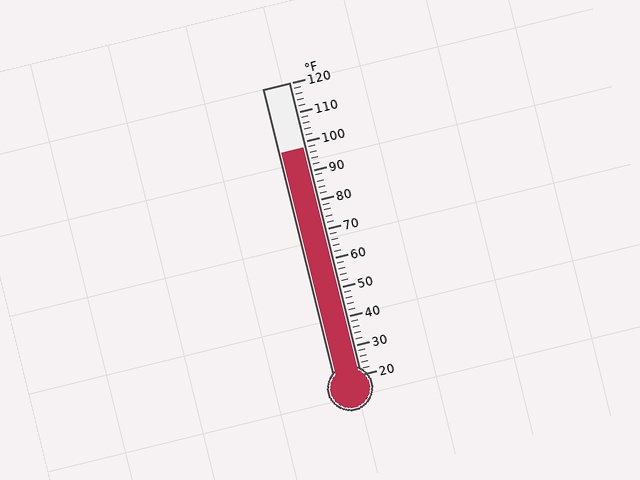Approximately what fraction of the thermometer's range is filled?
The thermometer is filled to approximately 80% of its range.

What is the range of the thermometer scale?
The thermometer scale ranges from 20°F to 120°F.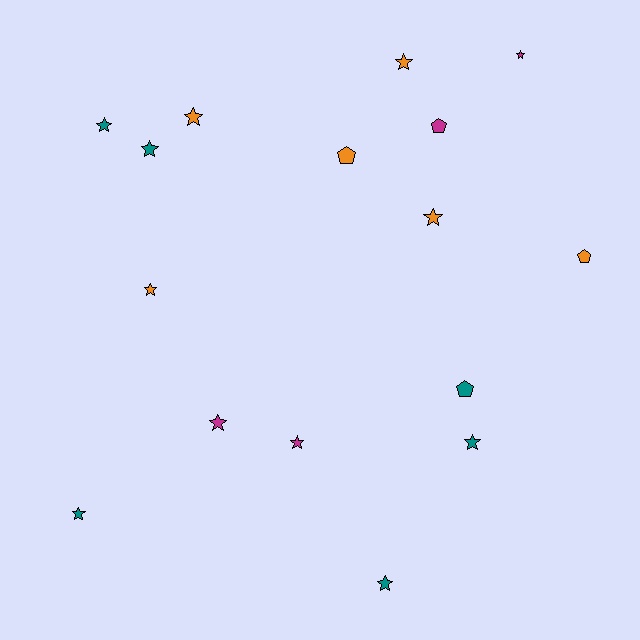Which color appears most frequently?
Teal, with 6 objects.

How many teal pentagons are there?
There is 1 teal pentagon.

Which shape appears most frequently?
Star, with 12 objects.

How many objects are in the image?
There are 16 objects.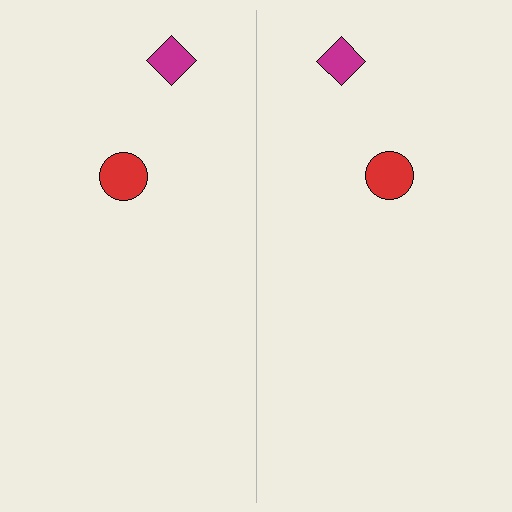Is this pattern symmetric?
Yes, this pattern has bilateral (reflection) symmetry.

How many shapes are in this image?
There are 4 shapes in this image.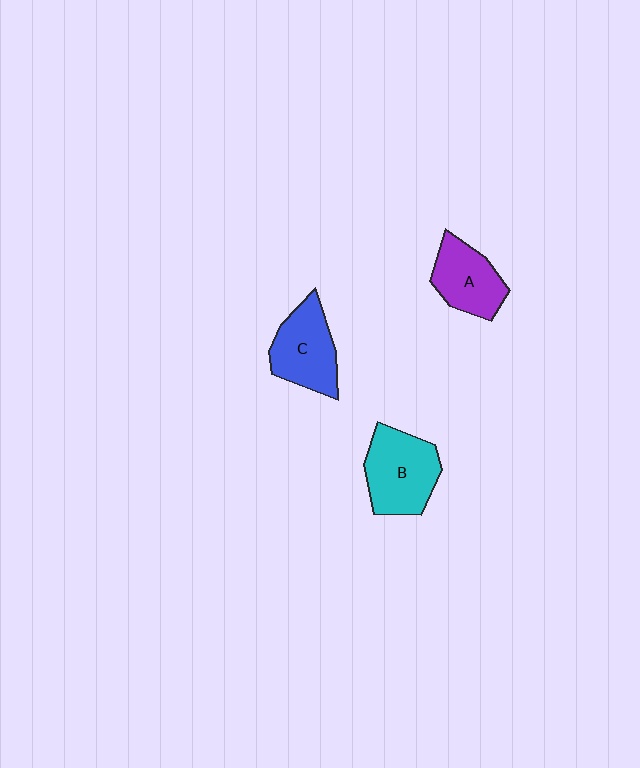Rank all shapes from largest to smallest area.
From largest to smallest: B (cyan), C (blue), A (purple).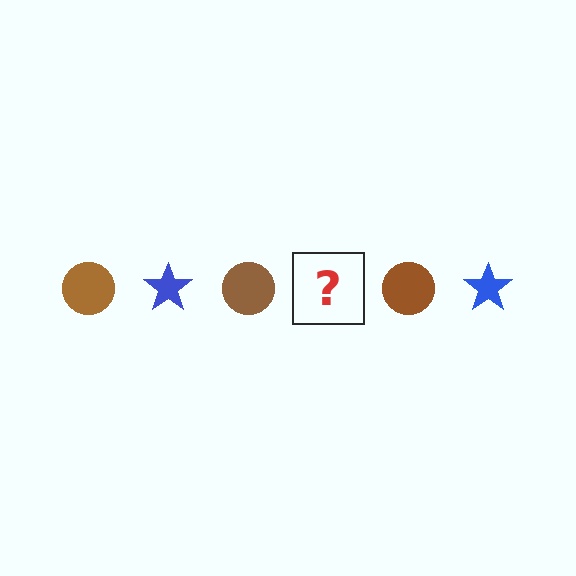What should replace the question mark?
The question mark should be replaced with a blue star.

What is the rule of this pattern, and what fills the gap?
The rule is that the pattern alternates between brown circle and blue star. The gap should be filled with a blue star.